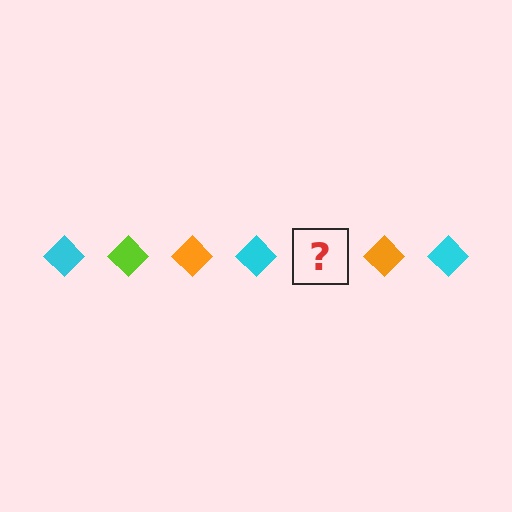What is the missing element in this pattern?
The missing element is a lime diamond.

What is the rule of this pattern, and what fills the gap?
The rule is that the pattern cycles through cyan, lime, orange diamonds. The gap should be filled with a lime diamond.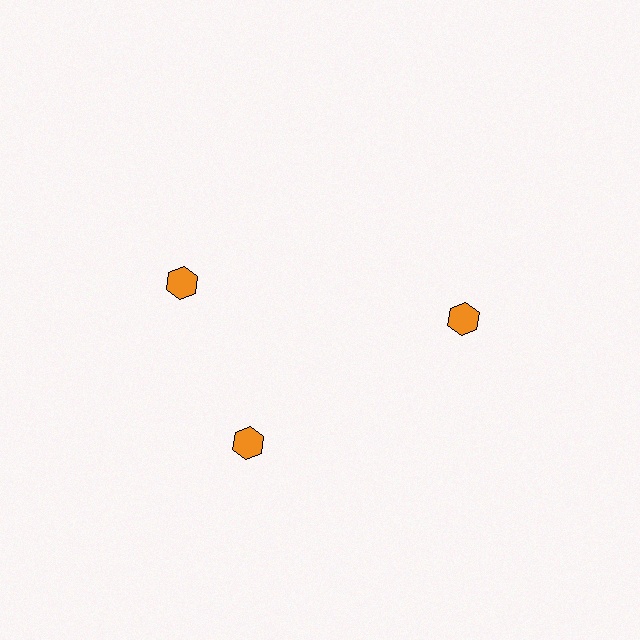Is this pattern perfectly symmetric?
No. The 3 orange hexagons are arranged in a ring, but one element near the 11 o'clock position is rotated out of alignment along the ring, breaking the 3-fold rotational symmetry.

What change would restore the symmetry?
The symmetry would be restored by rotating it back into even spacing with its neighbors so that all 3 hexagons sit at equal angles and equal distance from the center.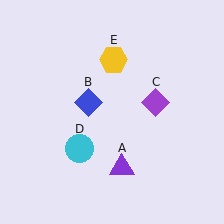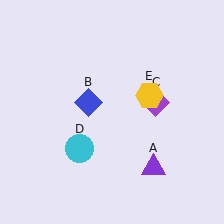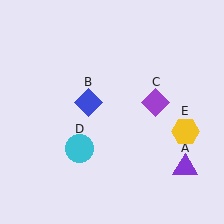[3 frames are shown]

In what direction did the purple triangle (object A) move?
The purple triangle (object A) moved right.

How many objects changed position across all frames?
2 objects changed position: purple triangle (object A), yellow hexagon (object E).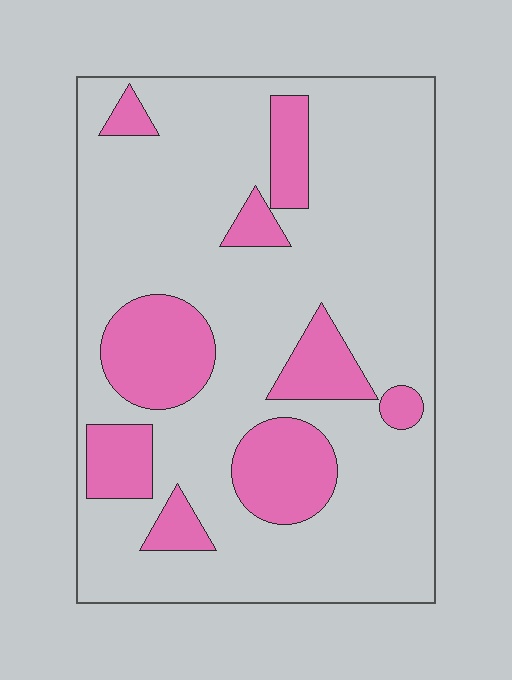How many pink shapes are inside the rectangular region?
9.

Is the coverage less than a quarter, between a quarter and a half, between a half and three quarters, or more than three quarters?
Less than a quarter.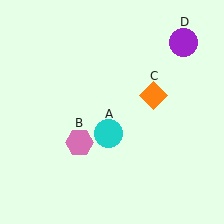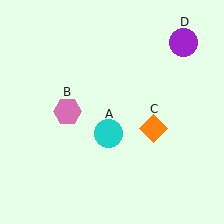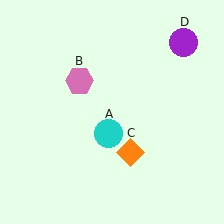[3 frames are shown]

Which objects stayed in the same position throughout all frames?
Cyan circle (object A) and purple circle (object D) remained stationary.